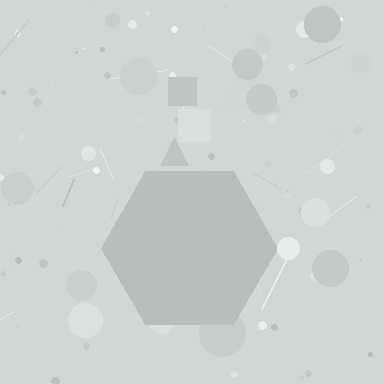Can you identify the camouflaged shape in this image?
The camouflaged shape is a hexagon.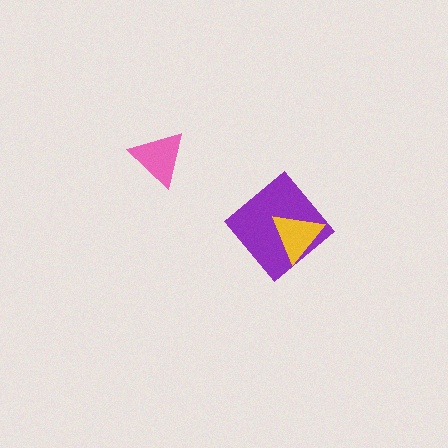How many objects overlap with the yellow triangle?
1 object overlaps with the yellow triangle.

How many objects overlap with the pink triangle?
0 objects overlap with the pink triangle.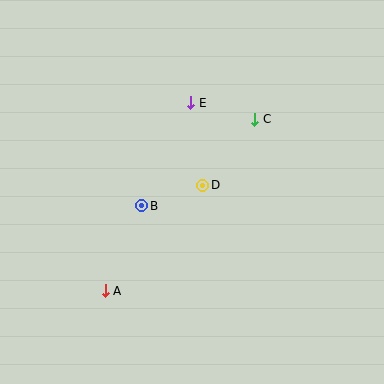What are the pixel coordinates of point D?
Point D is at (203, 185).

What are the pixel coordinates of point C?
Point C is at (255, 119).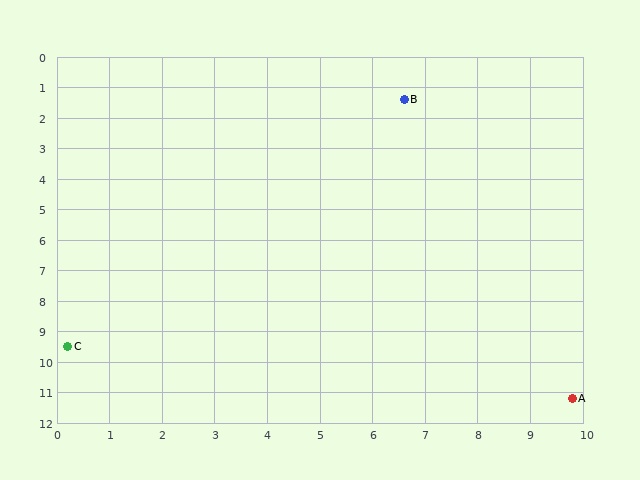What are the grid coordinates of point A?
Point A is at approximately (9.8, 11.2).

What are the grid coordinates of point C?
Point C is at approximately (0.2, 9.5).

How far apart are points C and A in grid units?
Points C and A are about 9.7 grid units apart.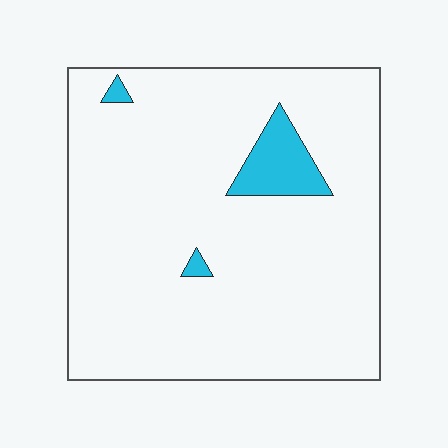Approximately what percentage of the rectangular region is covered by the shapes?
Approximately 5%.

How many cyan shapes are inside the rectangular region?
3.